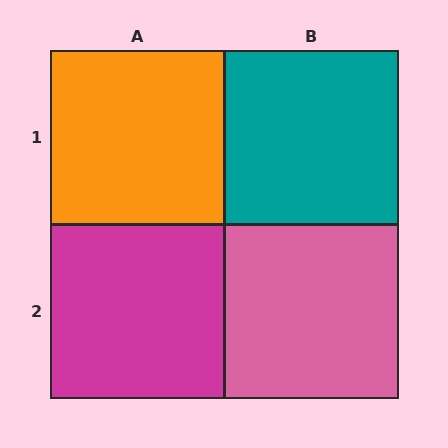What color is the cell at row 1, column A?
Orange.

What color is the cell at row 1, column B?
Teal.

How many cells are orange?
1 cell is orange.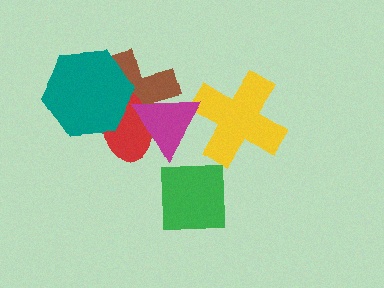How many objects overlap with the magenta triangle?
3 objects overlap with the magenta triangle.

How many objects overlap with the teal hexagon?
2 objects overlap with the teal hexagon.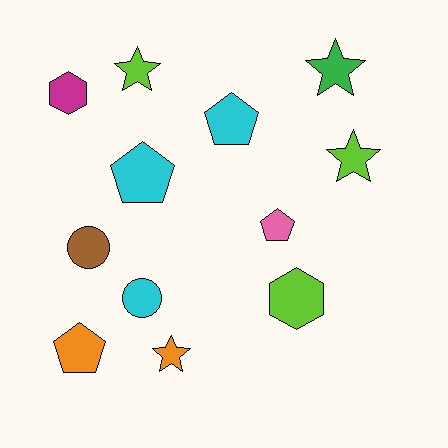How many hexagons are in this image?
There are 2 hexagons.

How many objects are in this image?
There are 12 objects.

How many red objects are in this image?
There are no red objects.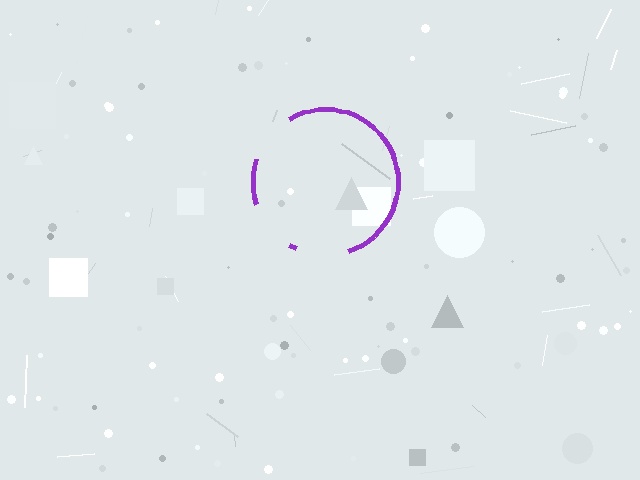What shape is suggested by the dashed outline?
The dashed outline suggests a circle.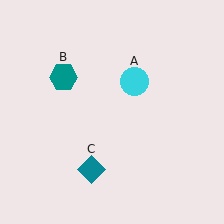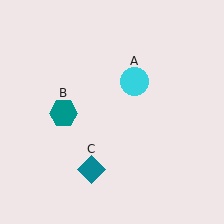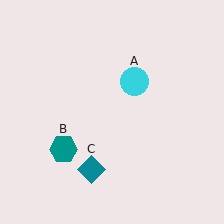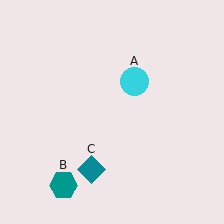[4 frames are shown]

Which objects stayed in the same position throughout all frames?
Cyan circle (object A) and teal diamond (object C) remained stationary.